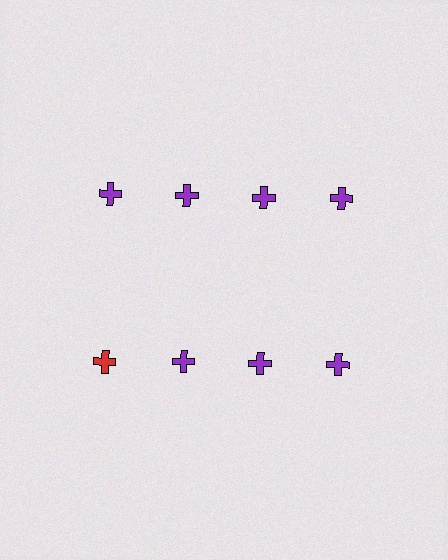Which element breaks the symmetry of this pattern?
The red cross in the second row, leftmost column breaks the symmetry. All other shapes are purple crosses.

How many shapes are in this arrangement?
There are 8 shapes arranged in a grid pattern.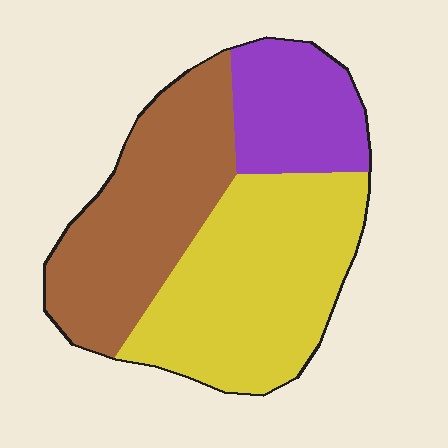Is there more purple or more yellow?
Yellow.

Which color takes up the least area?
Purple, at roughly 20%.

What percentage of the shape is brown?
Brown takes up about three eighths (3/8) of the shape.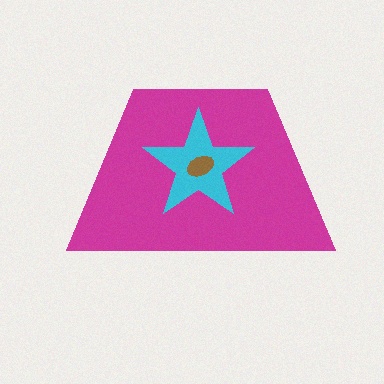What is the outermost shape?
The magenta trapezoid.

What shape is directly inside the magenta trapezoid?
The cyan star.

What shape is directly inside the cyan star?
The brown ellipse.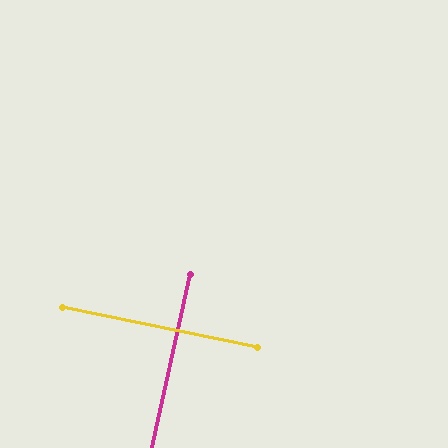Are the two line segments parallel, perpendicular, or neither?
Perpendicular — they meet at approximately 89°.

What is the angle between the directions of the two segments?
Approximately 89 degrees.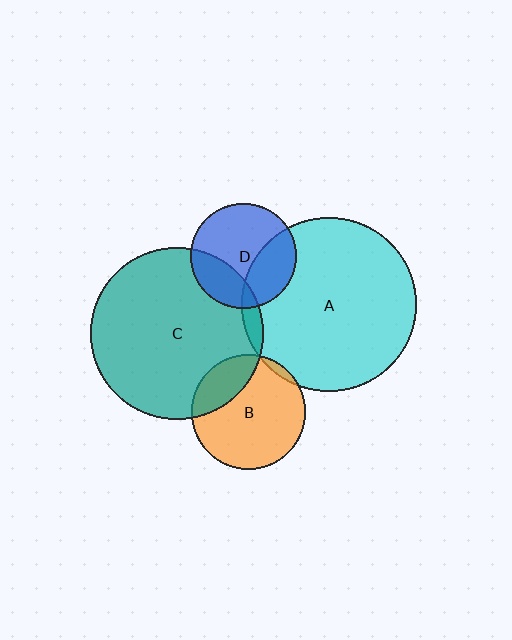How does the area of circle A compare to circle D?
Approximately 2.7 times.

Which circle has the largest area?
Circle A (cyan).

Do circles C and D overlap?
Yes.